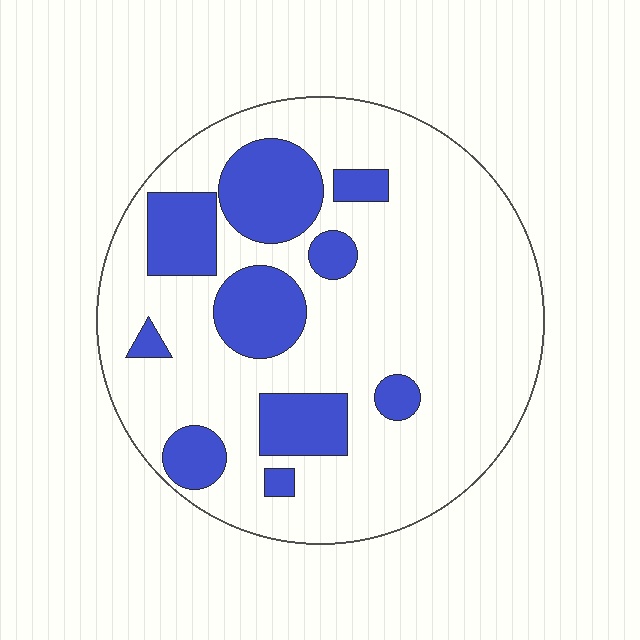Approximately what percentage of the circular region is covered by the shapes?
Approximately 25%.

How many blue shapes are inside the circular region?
10.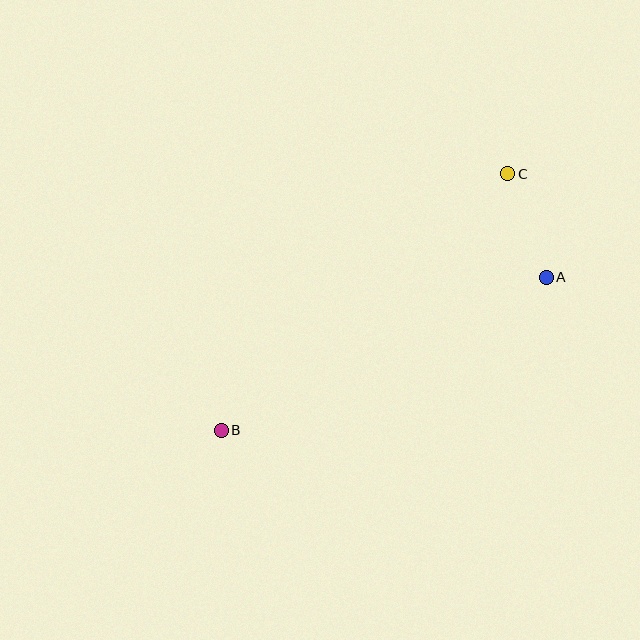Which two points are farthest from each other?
Points B and C are farthest from each other.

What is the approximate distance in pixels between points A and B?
The distance between A and B is approximately 359 pixels.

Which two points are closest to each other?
Points A and C are closest to each other.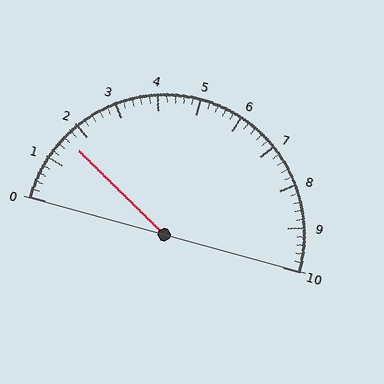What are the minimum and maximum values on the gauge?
The gauge ranges from 0 to 10.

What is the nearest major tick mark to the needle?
The nearest major tick mark is 2.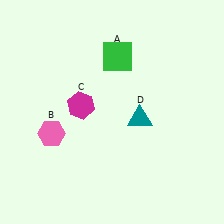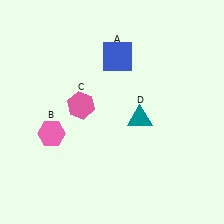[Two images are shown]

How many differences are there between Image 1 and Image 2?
There are 2 differences between the two images.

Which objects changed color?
A changed from green to blue. C changed from magenta to pink.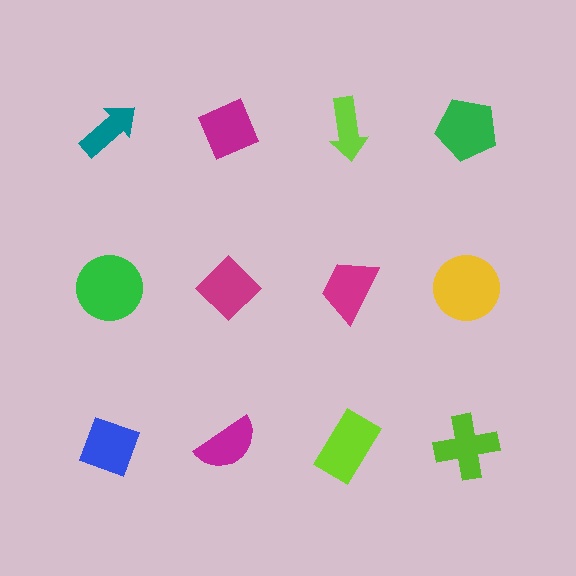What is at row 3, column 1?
A blue diamond.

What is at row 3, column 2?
A magenta semicircle.